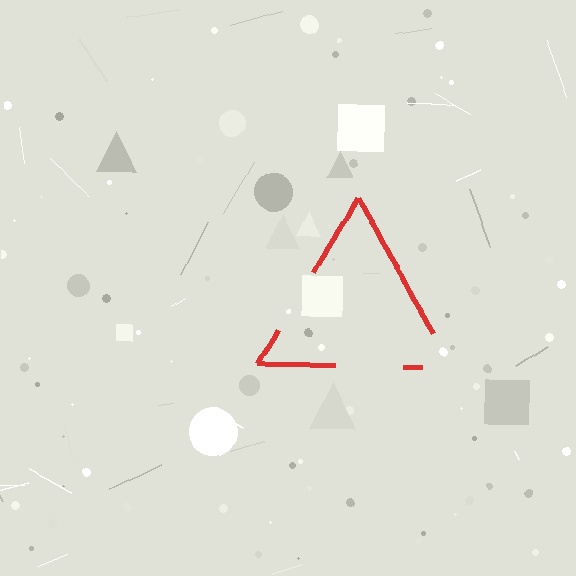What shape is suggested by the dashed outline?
The dashed outline suggests a triangle.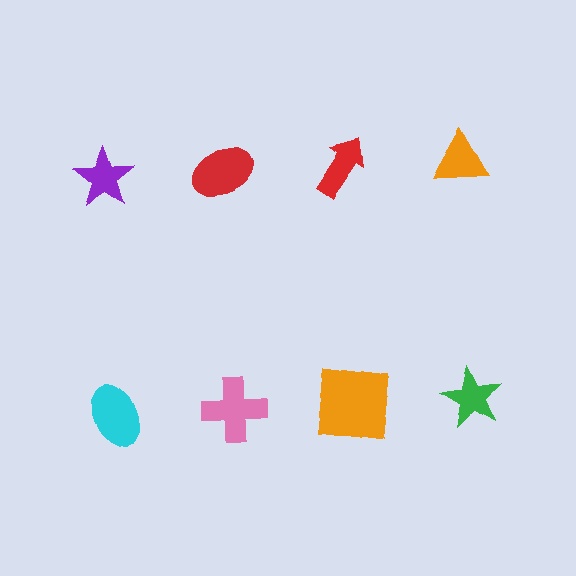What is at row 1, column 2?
A red ellipse.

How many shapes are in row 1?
4 shapes.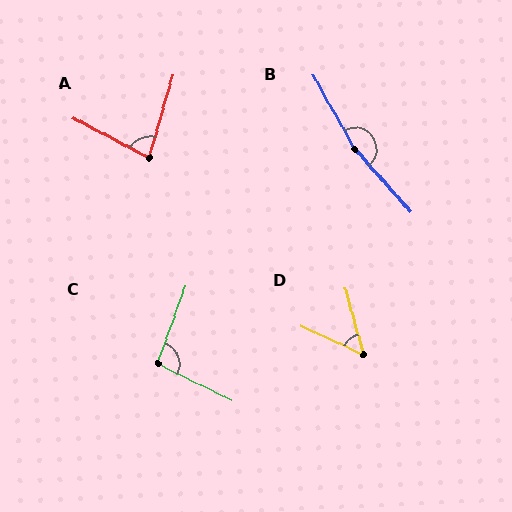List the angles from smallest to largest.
D (50°), A (78°), C (96°), B (168°).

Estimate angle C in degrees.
Approximately 96 degrees.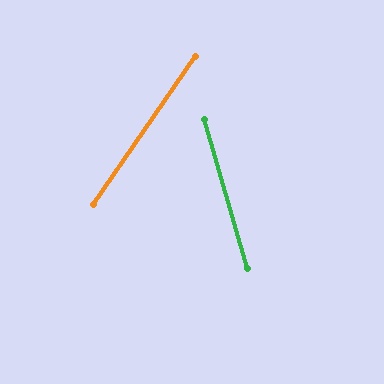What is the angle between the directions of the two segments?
Approximately 51 degrees.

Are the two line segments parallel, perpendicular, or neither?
Neither parallel nor perpendicular — they differ by about 51°.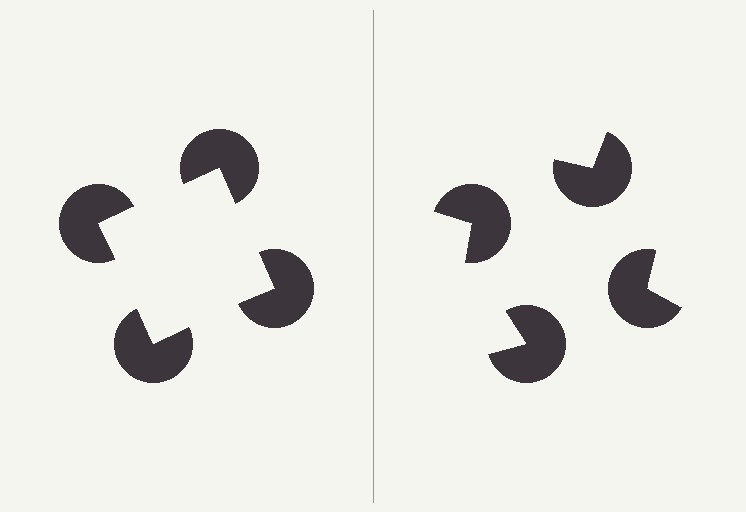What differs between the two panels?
The pac-man discs are positioned identically on both sides; only the wedge orientations differ. On the left they align to a square; on the right they are misaligned.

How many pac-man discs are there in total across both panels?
8 — 4 on each side.